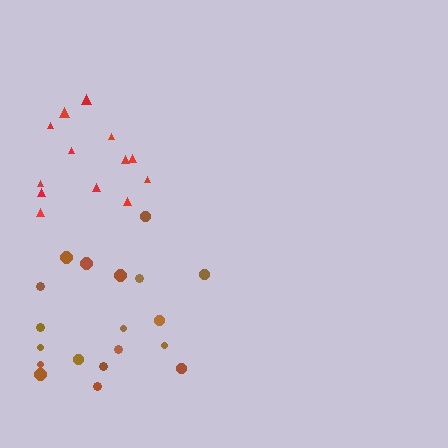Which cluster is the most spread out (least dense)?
Brown.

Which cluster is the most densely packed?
Red.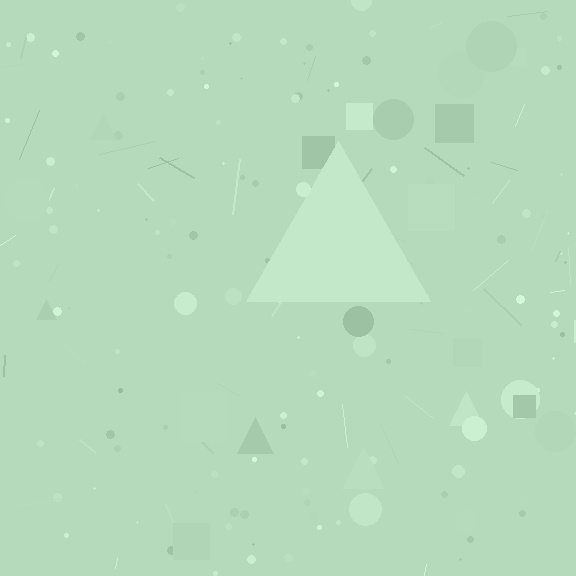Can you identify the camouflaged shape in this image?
The camouflaged shape is a triangle.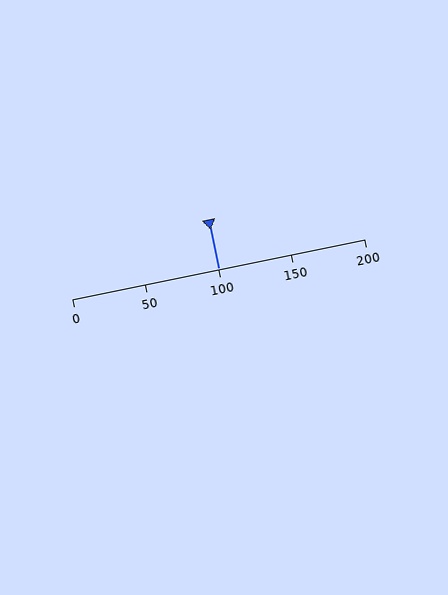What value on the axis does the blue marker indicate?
The marker indicates approximately 100.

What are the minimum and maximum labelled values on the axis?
The axis runs from 0 to 200.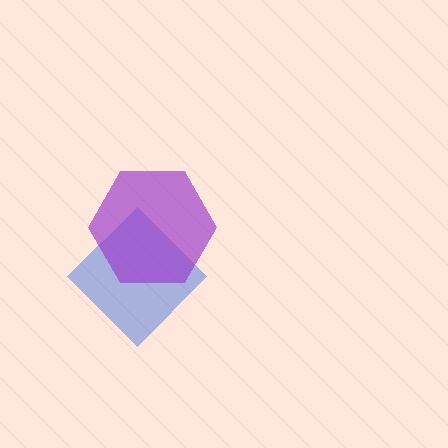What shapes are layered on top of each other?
The layered shapes are: a blue diamond, a purple hexagon.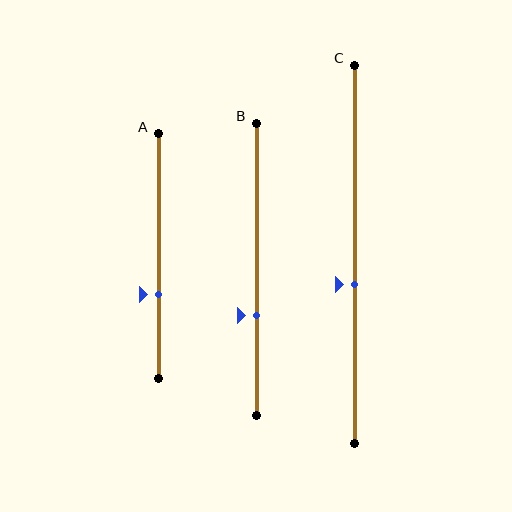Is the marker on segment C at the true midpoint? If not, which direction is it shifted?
No, the marker on segment C is shifted downward by about 8% of the segment length.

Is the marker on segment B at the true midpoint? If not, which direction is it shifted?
No, the marker on segment B is shifted downward by about 16% of the segment length.